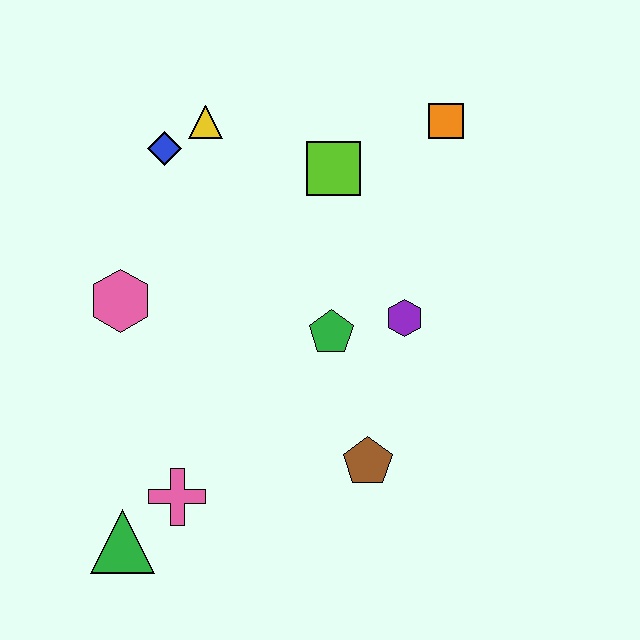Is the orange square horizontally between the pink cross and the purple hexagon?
No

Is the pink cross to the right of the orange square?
No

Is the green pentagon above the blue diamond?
No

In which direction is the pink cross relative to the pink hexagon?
The pink cross is below the pink hexagon.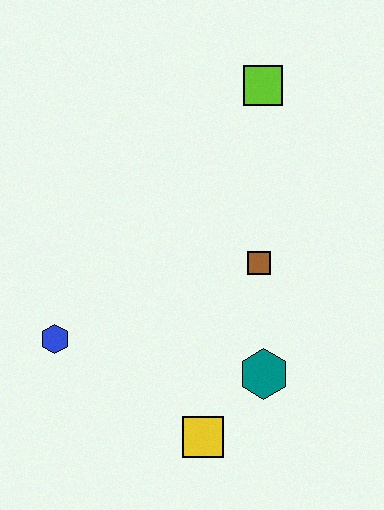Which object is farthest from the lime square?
The yellow square is farthest from the lime square.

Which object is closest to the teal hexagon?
The yellow square is closest to the teal hexagon.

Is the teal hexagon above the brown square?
No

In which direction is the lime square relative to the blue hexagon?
The lime square is above the blue hexagon.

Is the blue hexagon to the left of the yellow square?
Yes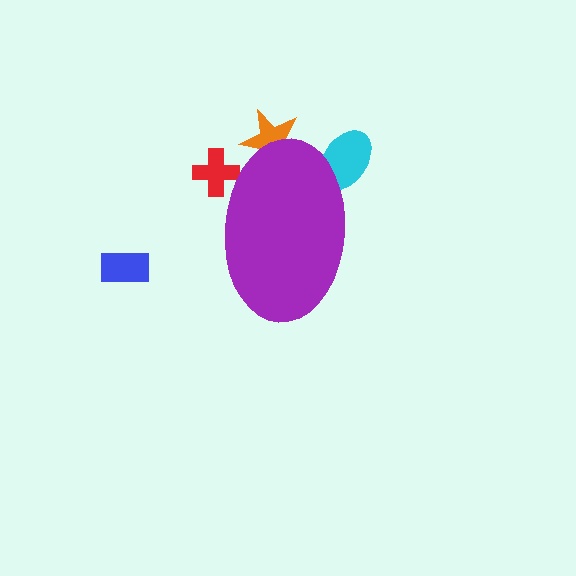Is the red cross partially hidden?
Yes, the red cross is partially hidden behind the purple ellipse.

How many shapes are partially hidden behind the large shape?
3 shapes are partially hidden.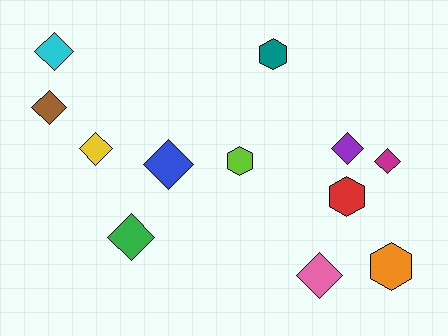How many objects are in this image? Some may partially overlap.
There are 12 objects.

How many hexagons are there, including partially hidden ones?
There are 4 hexagons.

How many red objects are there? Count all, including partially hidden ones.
There is 1 red object.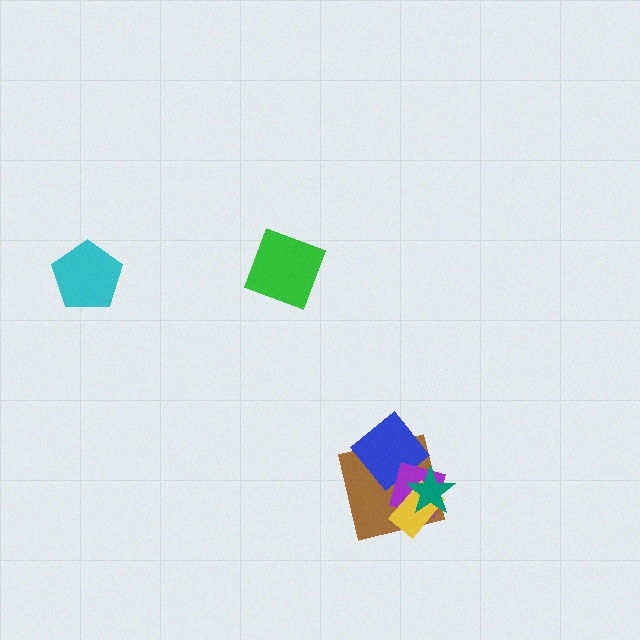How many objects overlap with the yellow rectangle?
3 objects overlap with the yellow rectangle.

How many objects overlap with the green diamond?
0 objects overlap with the green diamond.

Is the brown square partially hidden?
Yes, it is partially covered by another shape.